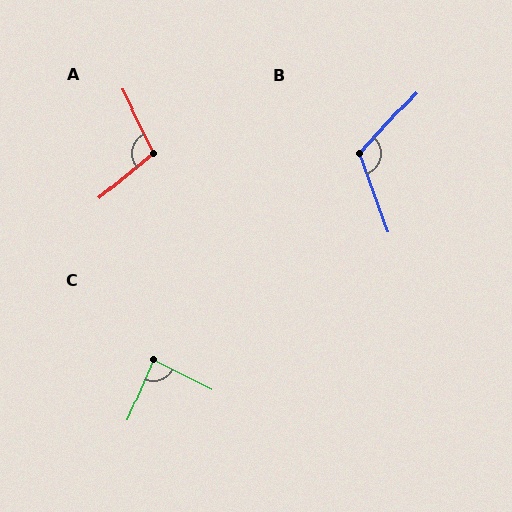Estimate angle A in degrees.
Approximately 103 degrees.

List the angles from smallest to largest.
C (86°), A (103°), B (118°).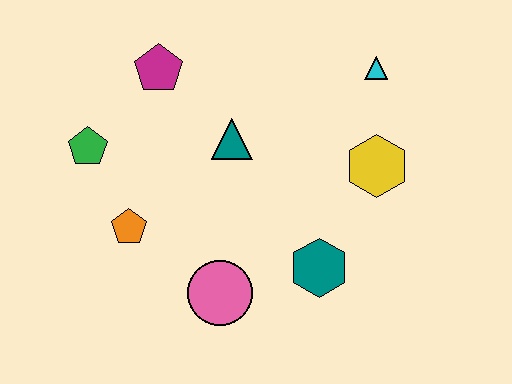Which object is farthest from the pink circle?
The cyan triangle is farthest from the pink circle.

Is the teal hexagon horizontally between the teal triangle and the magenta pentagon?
No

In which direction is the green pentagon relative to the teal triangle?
The green pentagon is to the left of the teal triangle.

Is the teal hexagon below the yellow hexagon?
Yes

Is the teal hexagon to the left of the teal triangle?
No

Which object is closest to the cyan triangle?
The yellow hexagon is closest to the cyan triangle.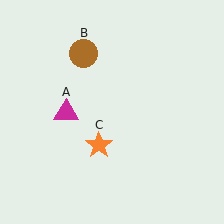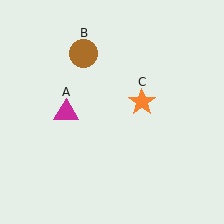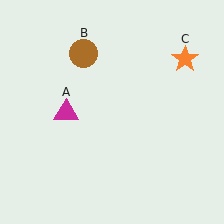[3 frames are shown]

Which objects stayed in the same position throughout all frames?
Magenta triangle (object A) and brown circle (object B) remained stationary.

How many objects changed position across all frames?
1 object changed position: orange star (object C).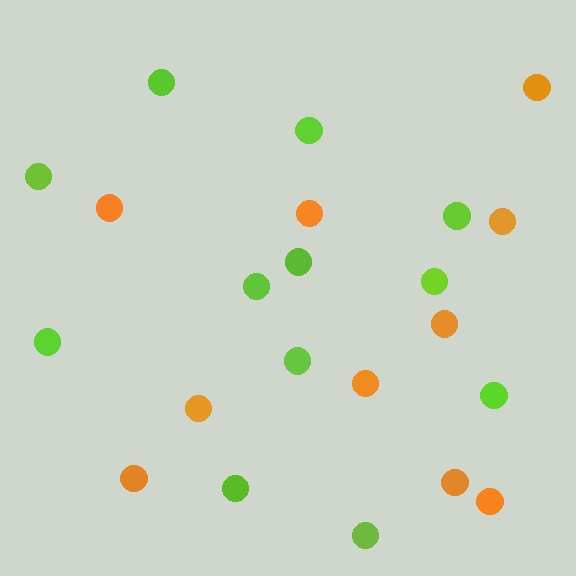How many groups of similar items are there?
There are 2 groups: one group of orange circles (10) and one group of lime circles (12).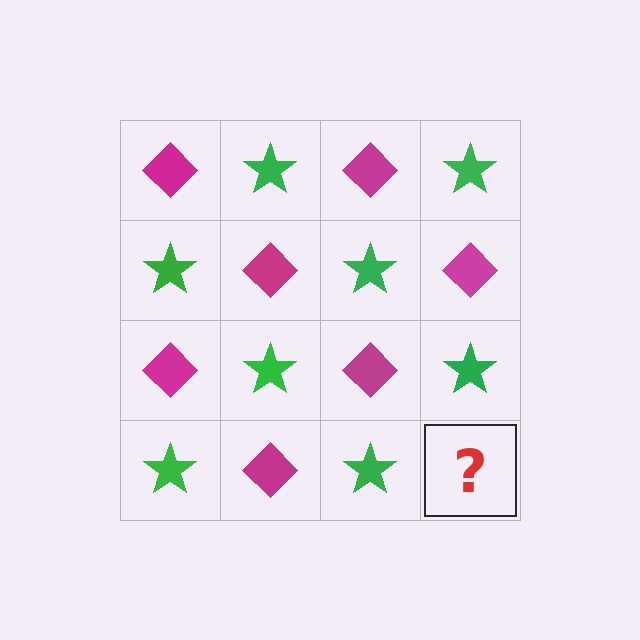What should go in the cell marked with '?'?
The missing cell should contain a magenta diamond.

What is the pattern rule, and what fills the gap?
The rule is that it alternates magenta diamond and green star in a checkerboard pattern. The gap should be filled with a magenta diamond.